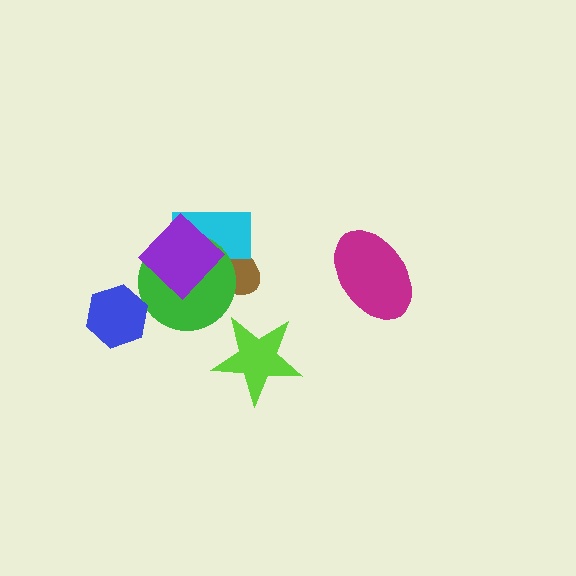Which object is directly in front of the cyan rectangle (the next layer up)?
The green circle is directly in front of the cyan rectangle.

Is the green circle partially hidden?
Yes, it is partially covered by another shape.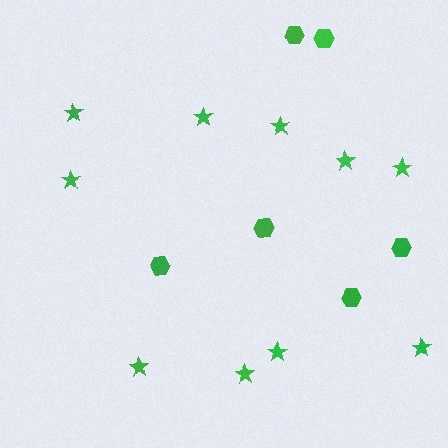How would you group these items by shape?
There are 2 groups: one group of hexagons (6) and one group of stars (10).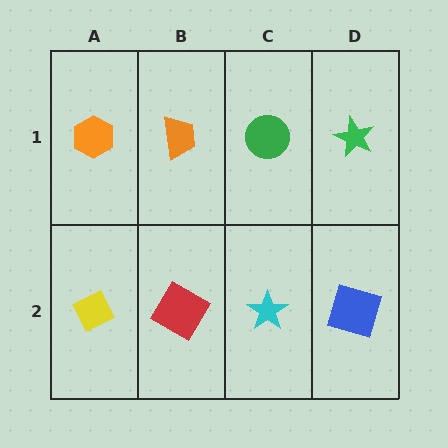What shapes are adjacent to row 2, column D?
A green star (row 1, column D), a cyan star (row 2, column C).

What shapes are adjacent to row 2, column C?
A green circle (row 1, column C), a red diamond (row 2, column B), a blue square (row 2, column D).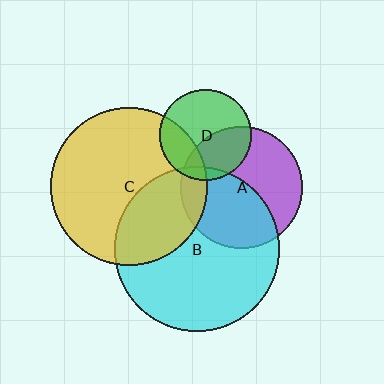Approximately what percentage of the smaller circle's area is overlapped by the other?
Approximately 50%.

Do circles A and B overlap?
Yes.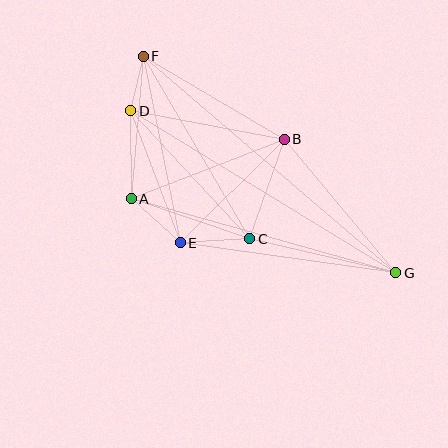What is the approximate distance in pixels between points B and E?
The distance between B and E is approximately 147 pixels.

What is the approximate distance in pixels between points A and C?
The distance between A and C is approximately 125 pixels.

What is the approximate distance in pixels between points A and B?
The distance between A and B is approximately 164 pixels.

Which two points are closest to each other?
Points D and F are closest to each other.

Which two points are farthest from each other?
Points F and G are farthest from each other.